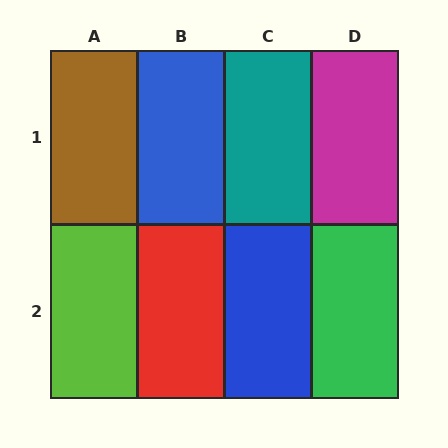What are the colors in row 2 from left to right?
Lime, red, blue, green.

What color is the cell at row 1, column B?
Blue.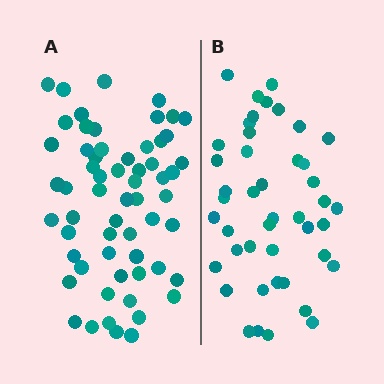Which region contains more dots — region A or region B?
Region A (the left region) has more dots.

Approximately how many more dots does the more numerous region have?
Region A has approximately 15 more dots than region B.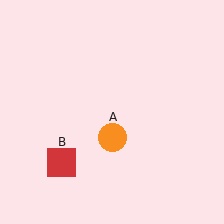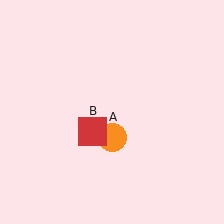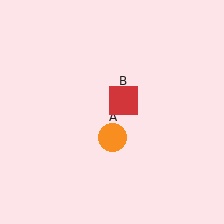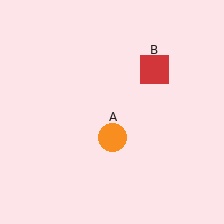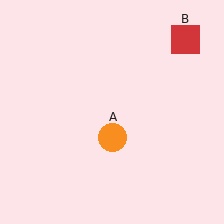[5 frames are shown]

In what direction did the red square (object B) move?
The red square (object B) moved up and to the right.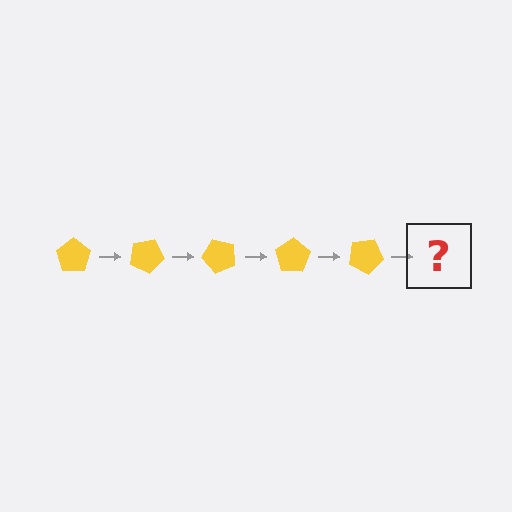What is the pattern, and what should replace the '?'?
The pattern is that the pentagon rotates 25 degrees each step. The '?' should be a yellow pentagon rotated 125 degrees.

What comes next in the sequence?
The next element should be a yellow pentagon rotated 125 degrees.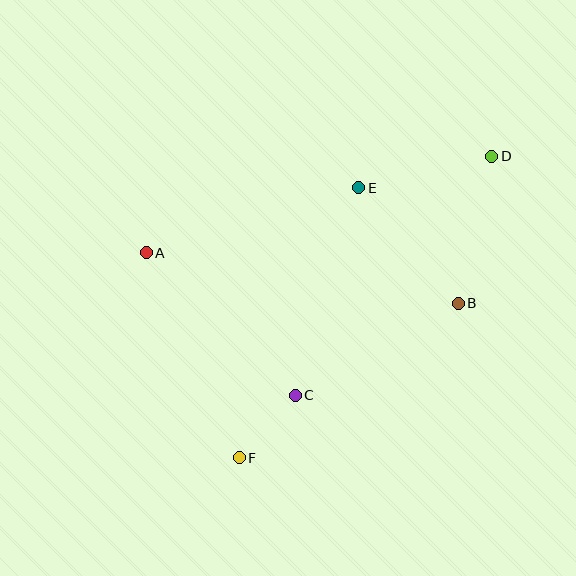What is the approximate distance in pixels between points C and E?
The distance between C and E is approximately 217 pixels.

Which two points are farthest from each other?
Points D and F are farthest from each other.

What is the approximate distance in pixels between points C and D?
The distance between C and D is approximately 309 pixels.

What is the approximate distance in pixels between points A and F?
The distance between A and F is approximately 225 pixels.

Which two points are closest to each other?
Points C and F are closest to each other.